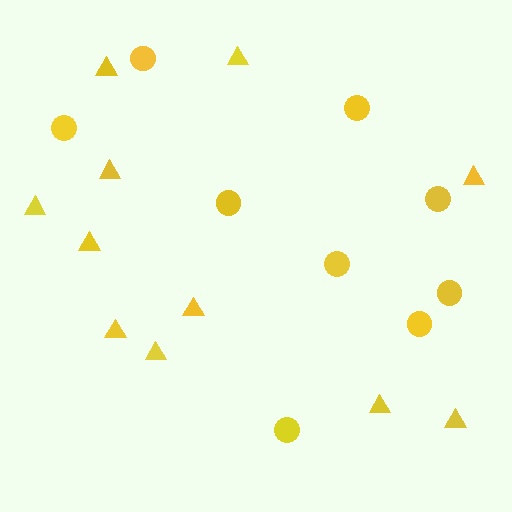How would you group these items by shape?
There are 2 groups: one group of circles (9) and one group of triangles (11).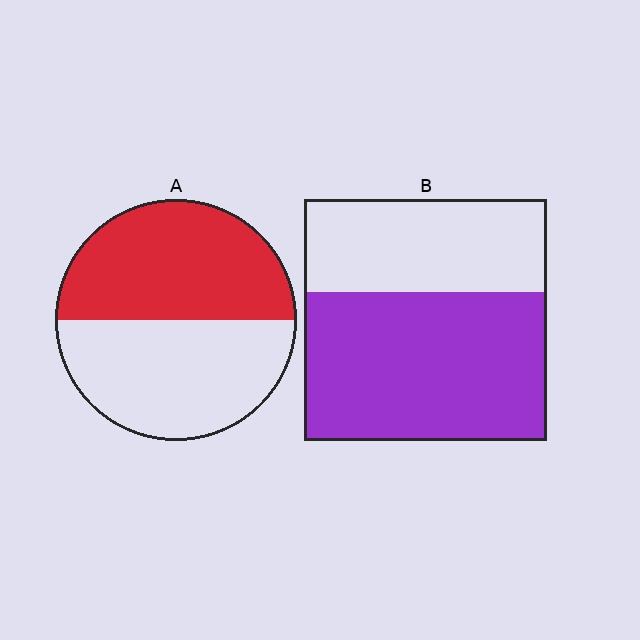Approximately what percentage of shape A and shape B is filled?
A is approximately 50% and B is approximately 60%.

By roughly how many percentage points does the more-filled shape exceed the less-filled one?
By roughly 10 percentage points (B over A).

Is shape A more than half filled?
Roughly half.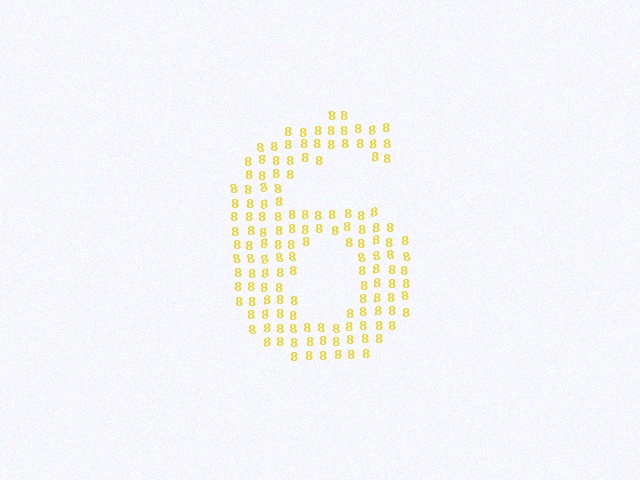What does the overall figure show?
The overall figure shows the digit 6.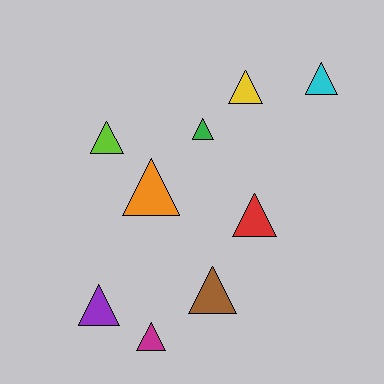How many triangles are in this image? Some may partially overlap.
There are 9 triangles.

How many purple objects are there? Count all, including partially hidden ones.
There is 1 purple object.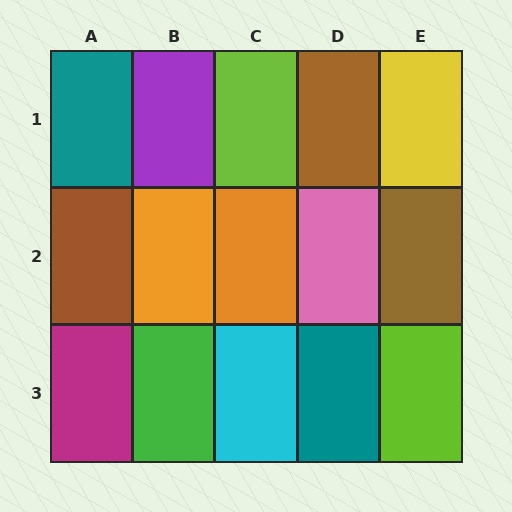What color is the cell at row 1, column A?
Teal.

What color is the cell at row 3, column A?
Magenta.